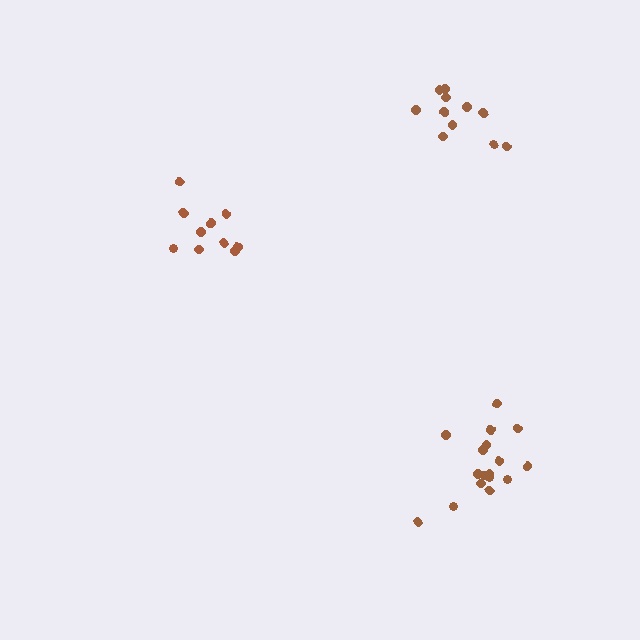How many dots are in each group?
Group 1: 17 dots, Group 2: 11 dots, Group 3: 11 dots (39 total).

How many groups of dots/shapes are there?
There are 3 groups.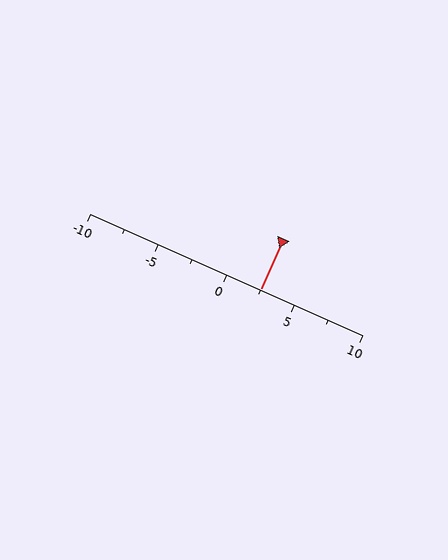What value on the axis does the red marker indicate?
The marker indicates approximately 2.5.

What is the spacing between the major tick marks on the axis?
The major ticks are spaced 5 apart.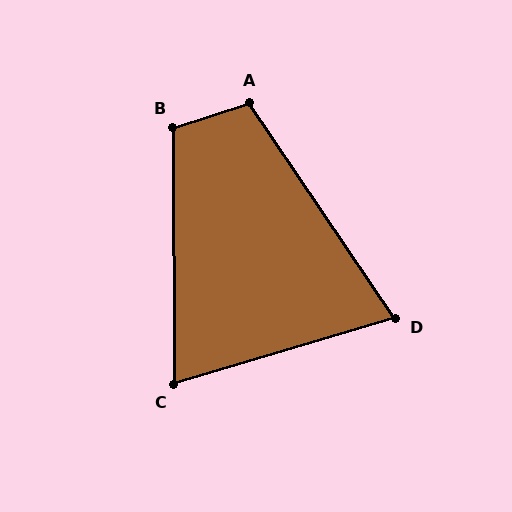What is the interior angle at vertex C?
Approximately 74 degrees (acute).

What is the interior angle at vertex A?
Approximately 106 degrees (obtuse).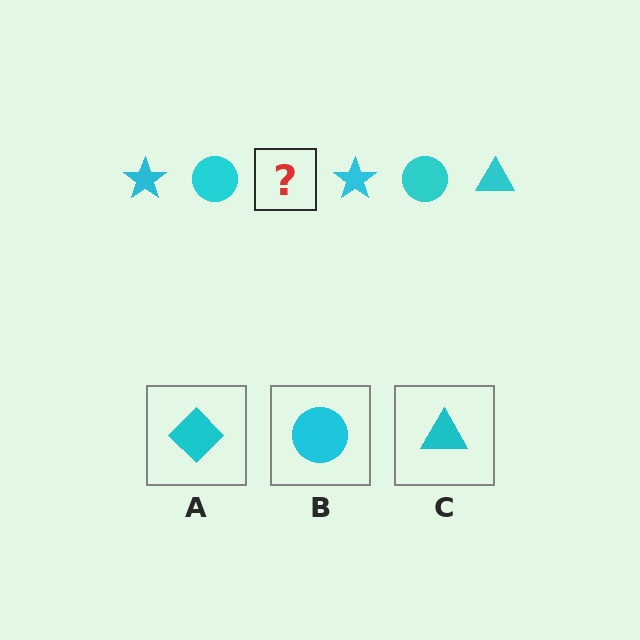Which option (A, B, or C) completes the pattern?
C.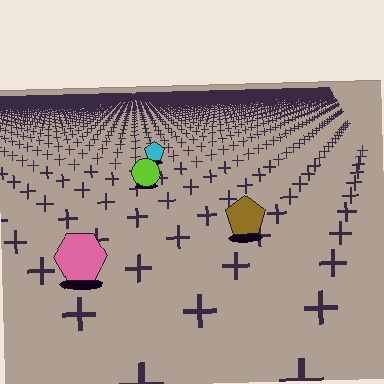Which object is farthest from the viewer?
The cyan pentagon is farthest from the viewer. It appears smaller and the ground texture around it is denser.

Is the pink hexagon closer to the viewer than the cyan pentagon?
Yes. The pink hexagon is closer — you can tell from the texture gradient: the ground texture is coarser near it.